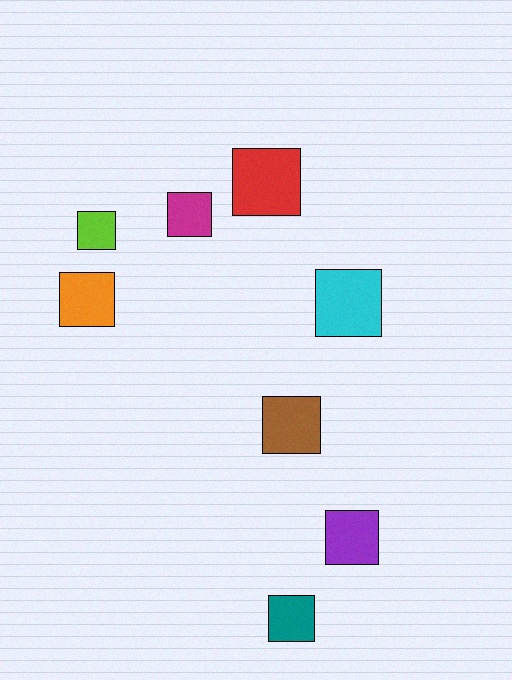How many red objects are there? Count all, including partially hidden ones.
There is 1 red object.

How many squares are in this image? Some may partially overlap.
There are 8 squares.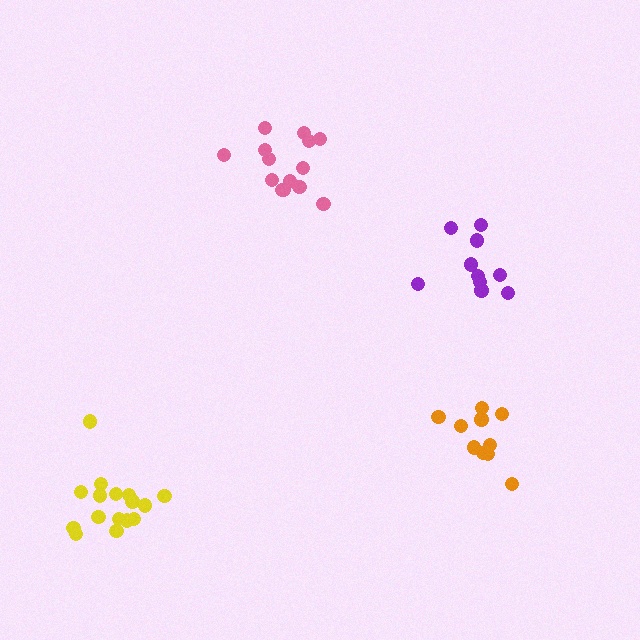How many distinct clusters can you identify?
There are 4 distinct clusters.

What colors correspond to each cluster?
The clusters are colored: purple, orange, yellow, pink.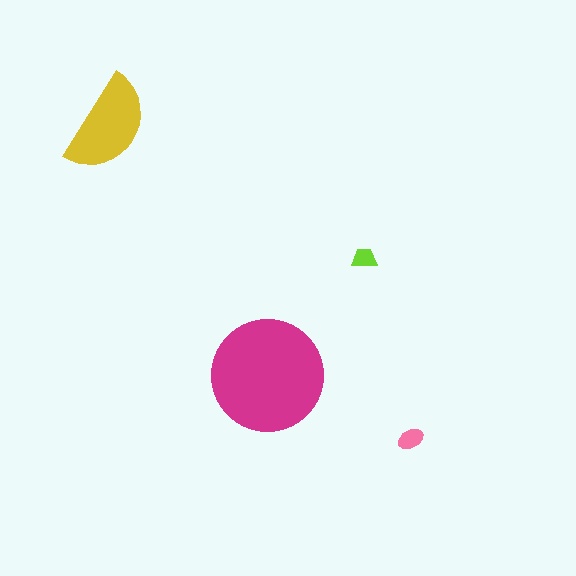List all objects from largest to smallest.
The magenta circle, the yellow semicircle, the pink ellipse, the lime trapezoid.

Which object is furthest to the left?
The yellow semicircle is leftmost.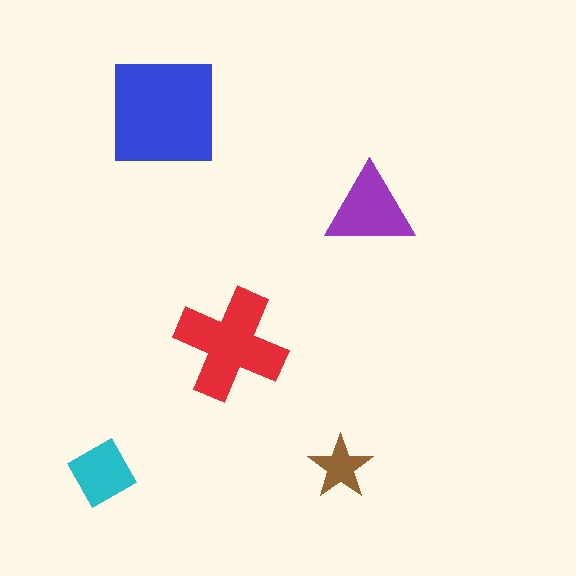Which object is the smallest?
The brown star.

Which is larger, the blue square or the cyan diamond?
The blue square.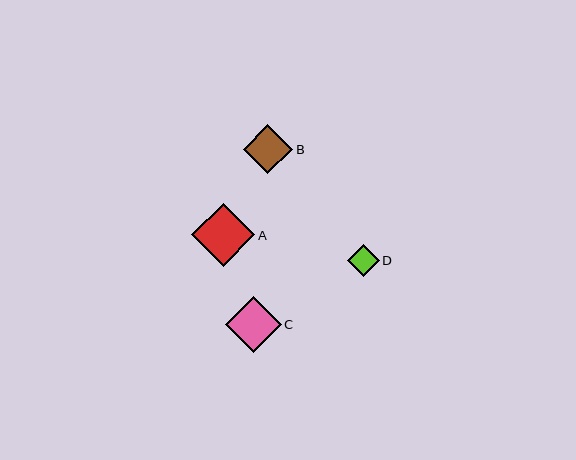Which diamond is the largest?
Diamond A is the largest with a size of approximately 63 pixels.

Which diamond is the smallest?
Diamond D is the smallest with a size of approximately 32 pixels.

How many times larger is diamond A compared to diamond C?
Diamond A is approximately 1.1 times the size of diamond C.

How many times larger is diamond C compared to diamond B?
Diamond C is approximately 1.1 times the size of diamond B.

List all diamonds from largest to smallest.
From largest to smallest: A, C, B, D.